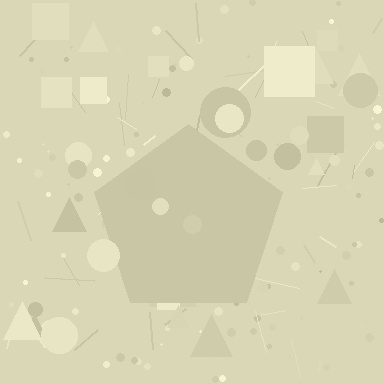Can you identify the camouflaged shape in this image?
The camouflaged shape is a pentagon.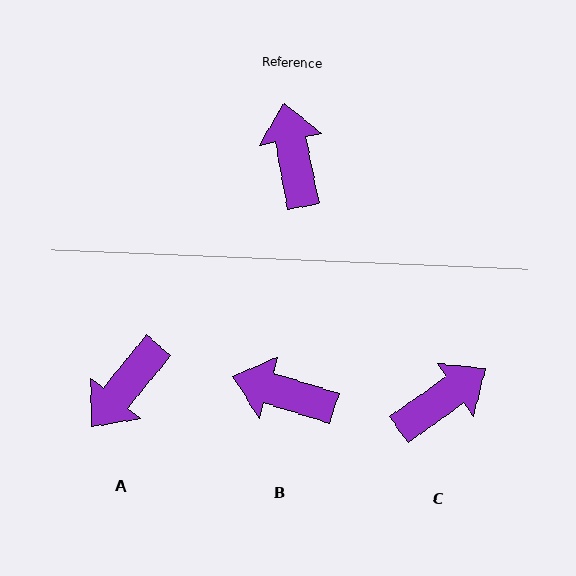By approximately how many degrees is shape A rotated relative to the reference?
Approximately 130 degrees counter-clockwise.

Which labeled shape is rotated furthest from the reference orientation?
A, about 130 degrees away.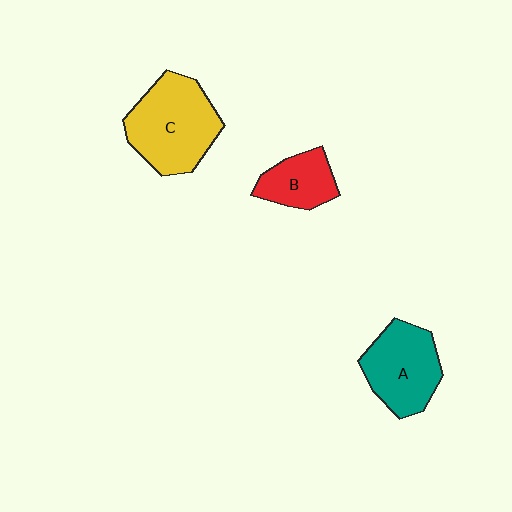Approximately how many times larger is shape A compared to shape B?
Approximately 1.5 times.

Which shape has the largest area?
Shape C (yellow).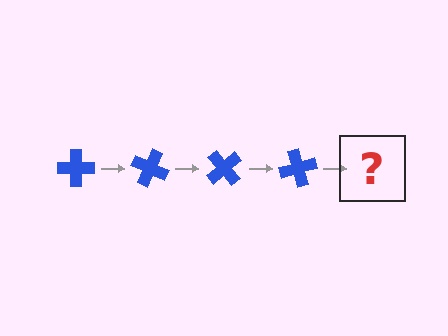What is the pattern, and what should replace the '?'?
The pattern is that the cross rotates 25 degrees each step. The '?' should be a blue cross rotated 100 degrees.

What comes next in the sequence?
The next element should be a blue cross rotated 100 degrees.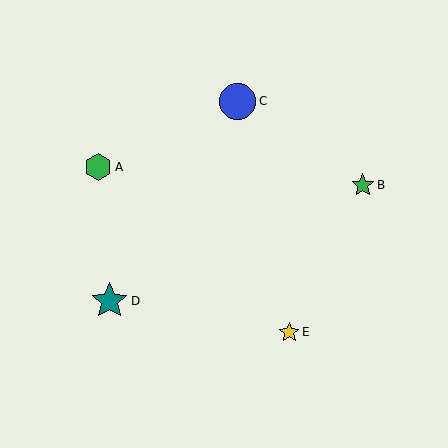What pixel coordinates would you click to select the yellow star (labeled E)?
Click at (289, 332) to select the yellow star E.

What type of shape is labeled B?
Shape B is a green star.